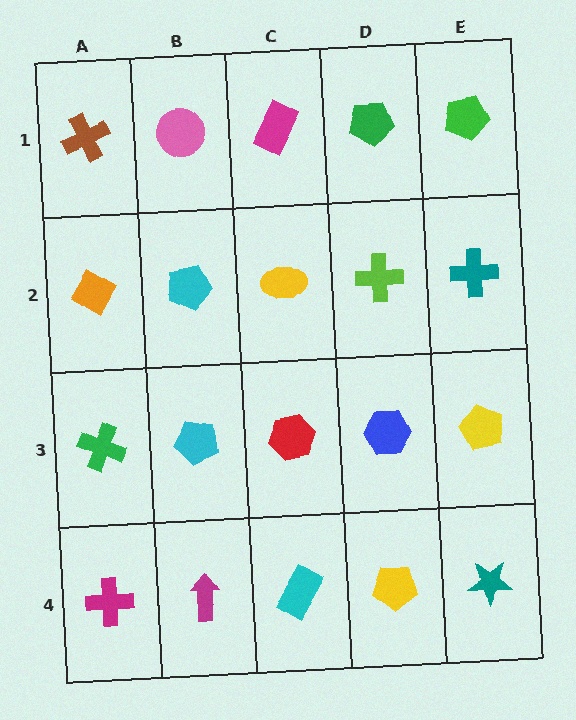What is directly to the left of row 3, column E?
A blue hexagon.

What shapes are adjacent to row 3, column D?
A lime cross (row 2, column D), a yellow pentagon (row 4, column D), a red hexagon (row 3, column C), a yellow pentagon (row 3, column E).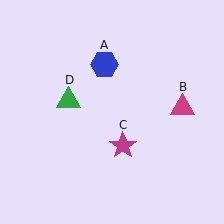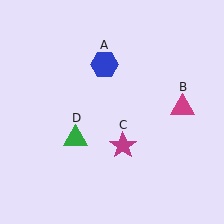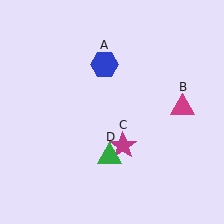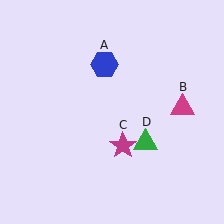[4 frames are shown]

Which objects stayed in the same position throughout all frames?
Blue hexagon (object A) and magenta triangle (object B) and magenta star (object C) remained stationary.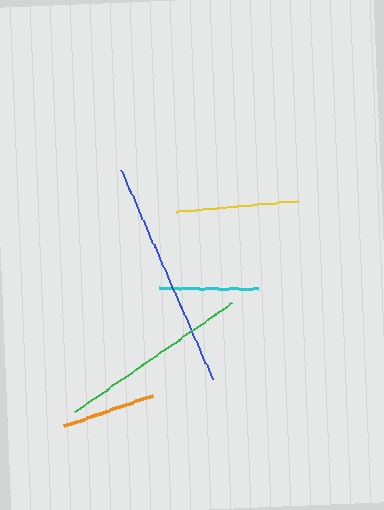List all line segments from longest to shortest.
From longest to shortest: blue, green, yellow, cyan, orange.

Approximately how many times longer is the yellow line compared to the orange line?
The yellow line is approximately 1.3 times the length of the orange line.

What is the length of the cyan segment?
The cyan segment is approximately 99 pixels long.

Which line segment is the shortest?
The orange line is the shortest at approximately 94 pixels.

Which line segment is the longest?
The blue line is the longest at approximately 228 pixels.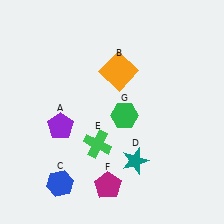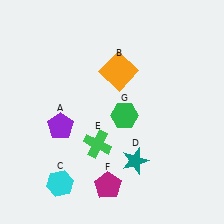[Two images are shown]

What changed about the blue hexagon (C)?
In Image 1, C is blue. In Image 2, it changed to cyan.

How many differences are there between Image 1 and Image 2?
There is 1 difference between the two images.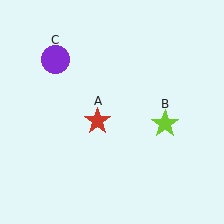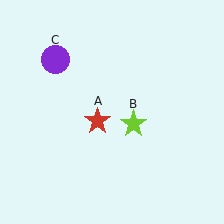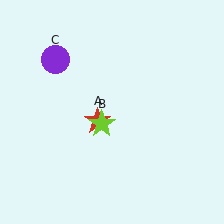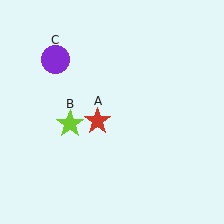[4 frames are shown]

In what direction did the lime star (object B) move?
The lime star (object B) moved left.